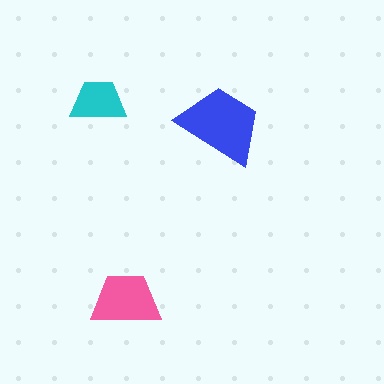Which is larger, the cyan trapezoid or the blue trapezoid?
The blue one.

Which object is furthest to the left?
The cyan trapezoid is leftmost.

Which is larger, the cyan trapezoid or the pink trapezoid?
The pink one.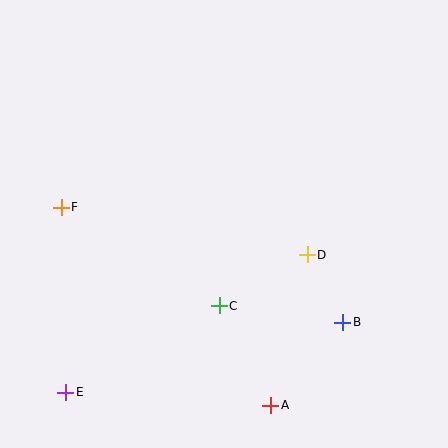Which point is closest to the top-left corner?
Point F is closest to the top-left corner.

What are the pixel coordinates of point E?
Point E is at (66, 392).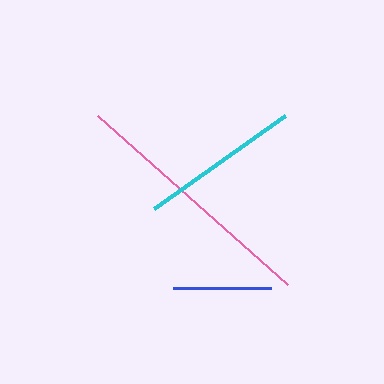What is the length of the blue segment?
The blue segment is approximately 97 pixels long.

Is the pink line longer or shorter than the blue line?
The pink line is longer than the blue line.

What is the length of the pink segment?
The pink segment is approximately 254 pixels long.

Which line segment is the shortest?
The blue line is the shortest at approximately 97 pixels.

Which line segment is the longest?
The pink line is the longest at approximately 254 pixels.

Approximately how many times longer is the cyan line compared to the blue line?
The cyan line is approximately 1.6 times the length of the blue line.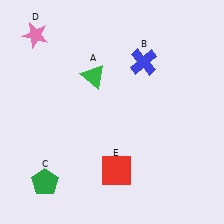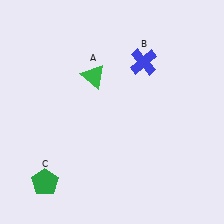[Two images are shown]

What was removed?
The red square (E), the pink star (D) were removed in Image 2.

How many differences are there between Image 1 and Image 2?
There are 2 differences between the two images.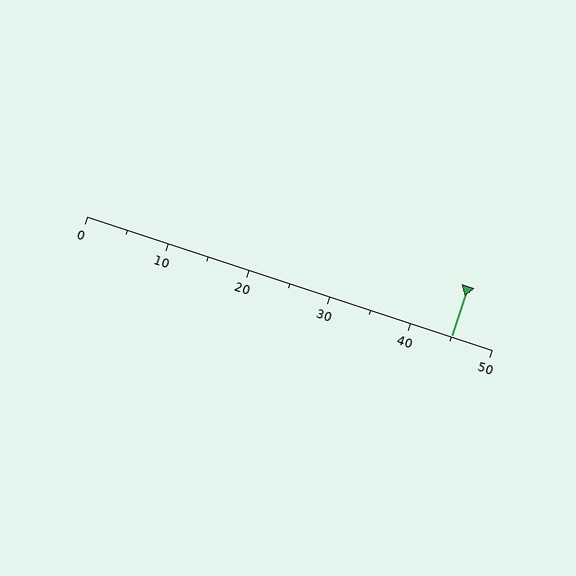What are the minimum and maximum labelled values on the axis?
The axis runs from 0 to 50.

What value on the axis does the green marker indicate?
The marker indicates approximately 45.